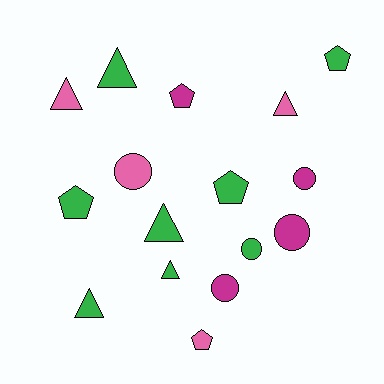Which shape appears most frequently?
Triangle, with 6 objects.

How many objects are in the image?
There are 16 objects.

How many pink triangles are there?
There are 2 pink triangles.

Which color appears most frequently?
Green, with 8 objects.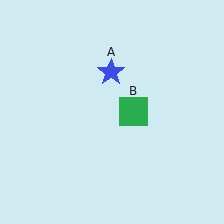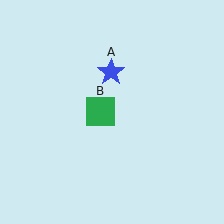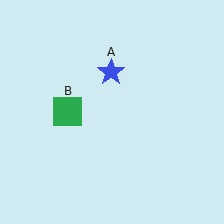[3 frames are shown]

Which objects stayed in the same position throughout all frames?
Blue star (object A) remained stationary.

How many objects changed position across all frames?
1 object changed position: green square (object B).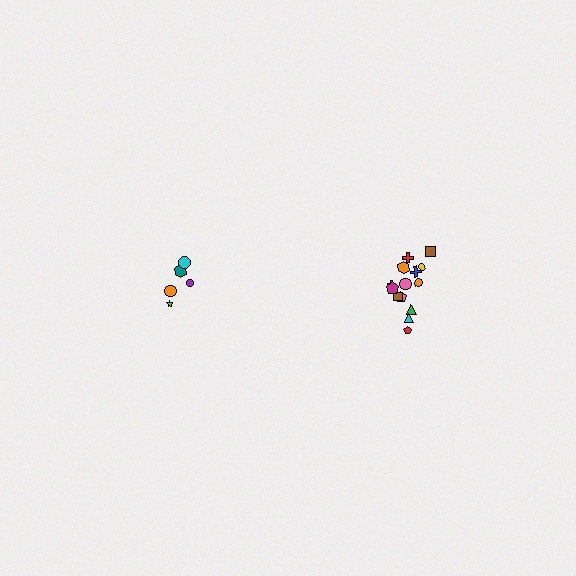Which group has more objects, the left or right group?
The right group.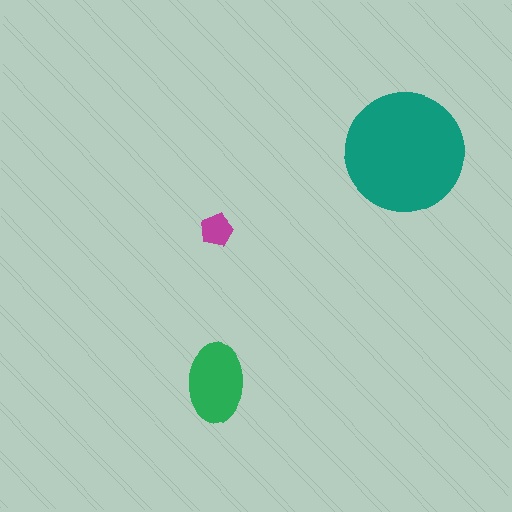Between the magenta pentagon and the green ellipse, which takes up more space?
The green ellipse.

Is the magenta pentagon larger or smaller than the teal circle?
Smaller.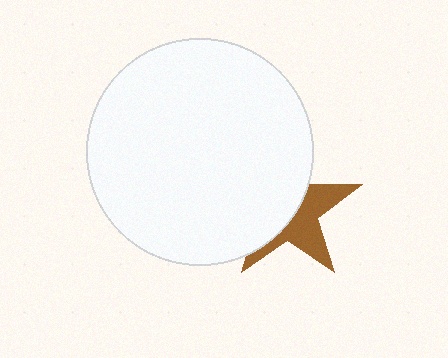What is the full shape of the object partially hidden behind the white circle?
The partially hidden object is a brown star.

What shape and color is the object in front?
The object in front is a white circle.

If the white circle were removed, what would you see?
You would see the complete brown star.